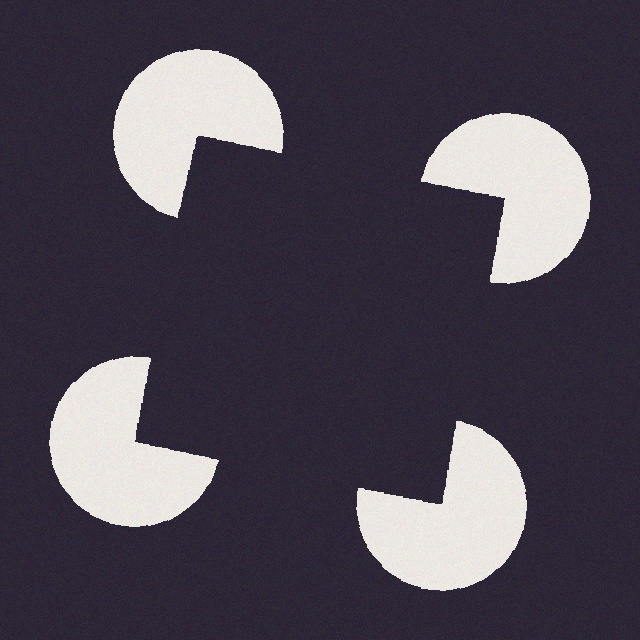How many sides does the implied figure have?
4 sides.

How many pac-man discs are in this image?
There are 4 — one at each vertex of the illusory square.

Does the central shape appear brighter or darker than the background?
It typically appears slightly darker than the background, even though no actual brightness change is drawn.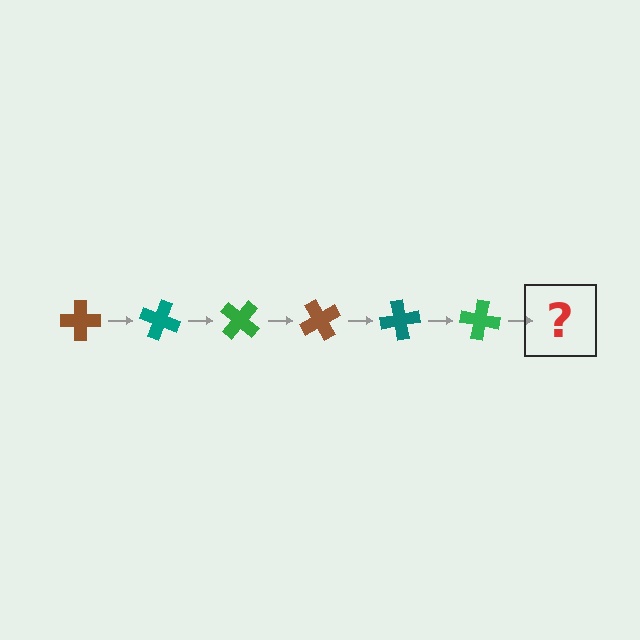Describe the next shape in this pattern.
It should be a brown cross, rotated 120 degrees from the start.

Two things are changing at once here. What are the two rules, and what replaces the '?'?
The two rules are that it rotates 20 degrees each step and the color cycles through brown, teal, and green. The '?' should be a brown cross, rotated 120 degrees from the start.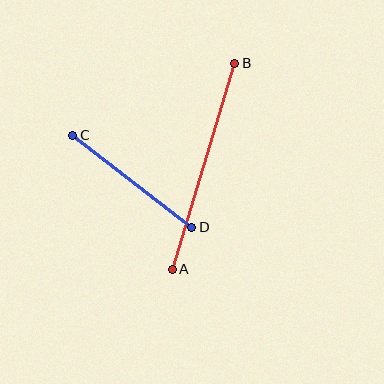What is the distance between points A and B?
The distance is approximately 216 pixels.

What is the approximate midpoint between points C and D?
The midpoint is at approximately (132, 181) pixels.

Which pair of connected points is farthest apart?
Points A and B are farthest apart.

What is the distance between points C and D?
The distance is approximately 151 pixels.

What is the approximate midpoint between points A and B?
The midpoint is at approximately (203, 166) pixels.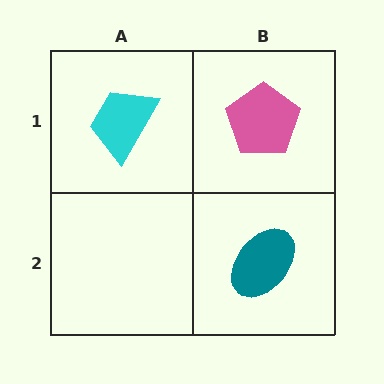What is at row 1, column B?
A pink pentagon.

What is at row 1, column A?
A cyan trapezoid.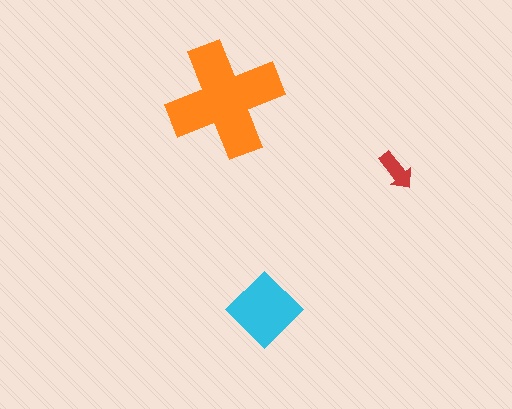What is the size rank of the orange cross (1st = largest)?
1st.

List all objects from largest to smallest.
The orange cross, the cyan diamond, the red arrow.